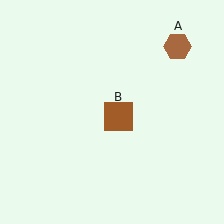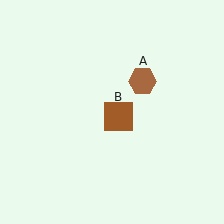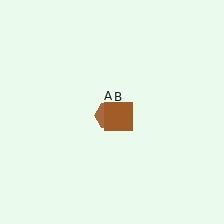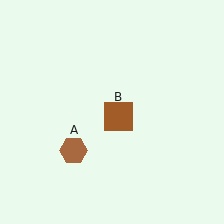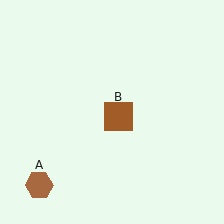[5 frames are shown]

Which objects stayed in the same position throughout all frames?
Brown square (object B) remained stationary.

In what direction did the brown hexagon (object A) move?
The brown hexagon (object A) moved down and to the left.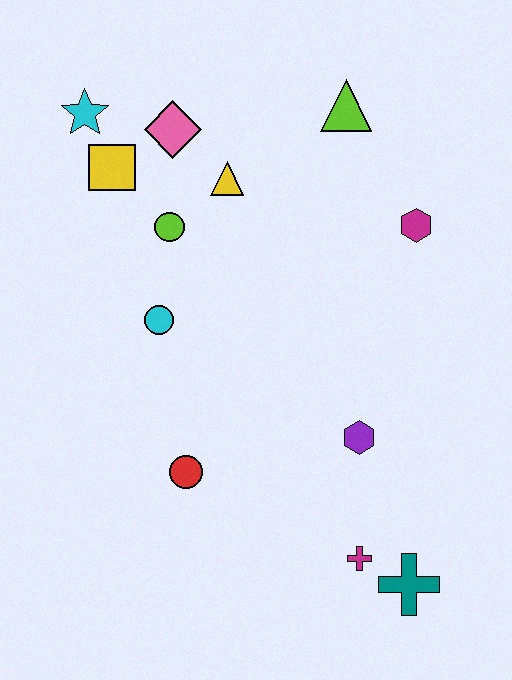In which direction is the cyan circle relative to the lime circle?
The cyan circle is below the lime circle.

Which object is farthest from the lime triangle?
The teal cross is farthest from the lime triangle.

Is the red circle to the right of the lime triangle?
No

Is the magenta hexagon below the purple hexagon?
No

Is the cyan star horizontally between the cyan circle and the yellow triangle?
No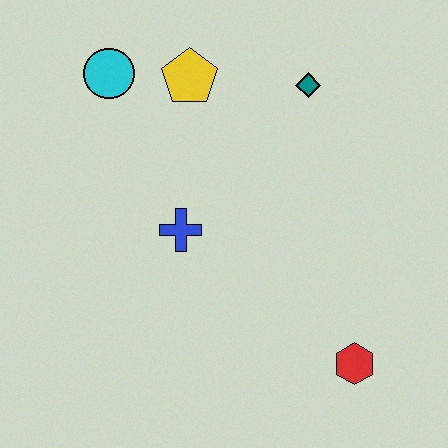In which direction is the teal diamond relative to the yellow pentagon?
The teal diamond is to the right of the yellow pentagon.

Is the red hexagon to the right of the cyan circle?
Yes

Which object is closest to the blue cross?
The yellow pentagon is closest to the blue cross.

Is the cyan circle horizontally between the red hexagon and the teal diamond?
No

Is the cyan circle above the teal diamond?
Yes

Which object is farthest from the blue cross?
The red hexagon is farthest from the blue cross.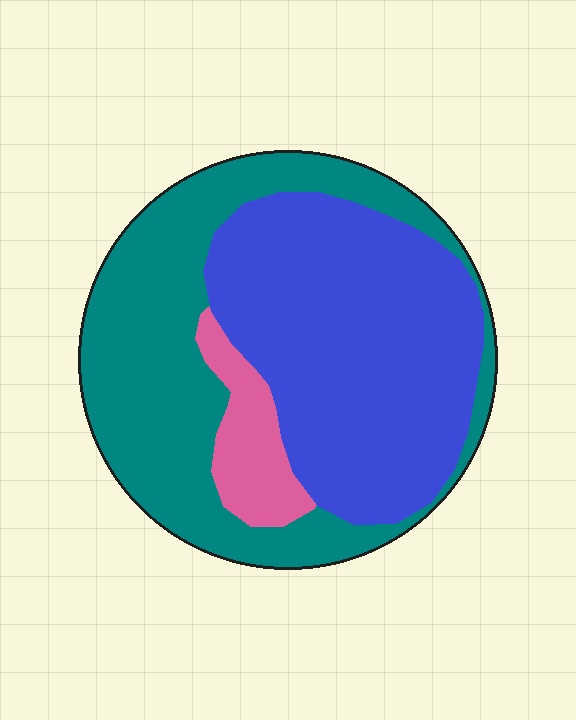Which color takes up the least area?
Pink, at roughly 10%.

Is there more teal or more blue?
Blue.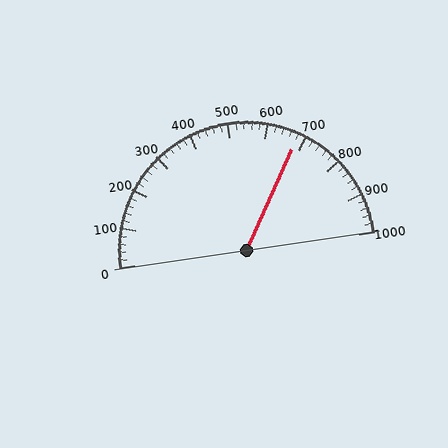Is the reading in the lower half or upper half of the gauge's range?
The reading is in the upper half of the range (0 to 1000).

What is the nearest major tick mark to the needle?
The nearest major tick mark is 700.